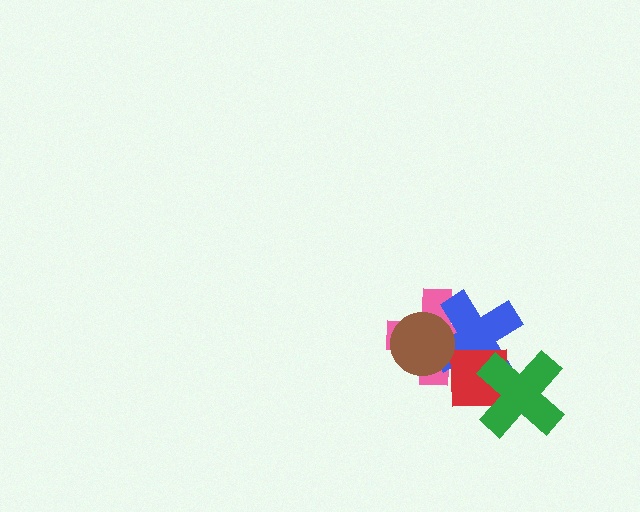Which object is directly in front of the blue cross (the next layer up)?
The red square is directly in front of the blue cross.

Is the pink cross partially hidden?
Yes, it is partially covered by another shape.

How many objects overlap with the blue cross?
4 objects overlap with the blue cross.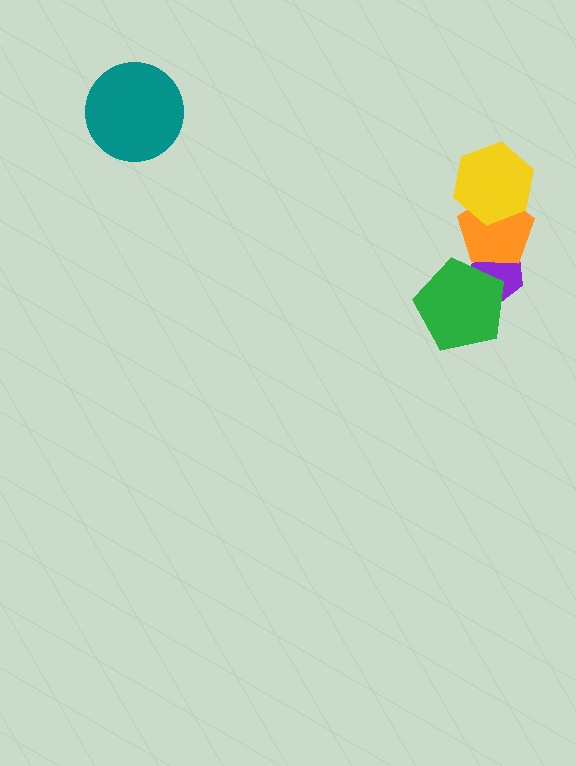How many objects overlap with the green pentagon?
1 object overlaps with the green pentagon.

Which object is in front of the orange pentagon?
The yellow hexagon is in front of the orange pentagon.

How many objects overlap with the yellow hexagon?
1 object overlaps with the yellow hexagon.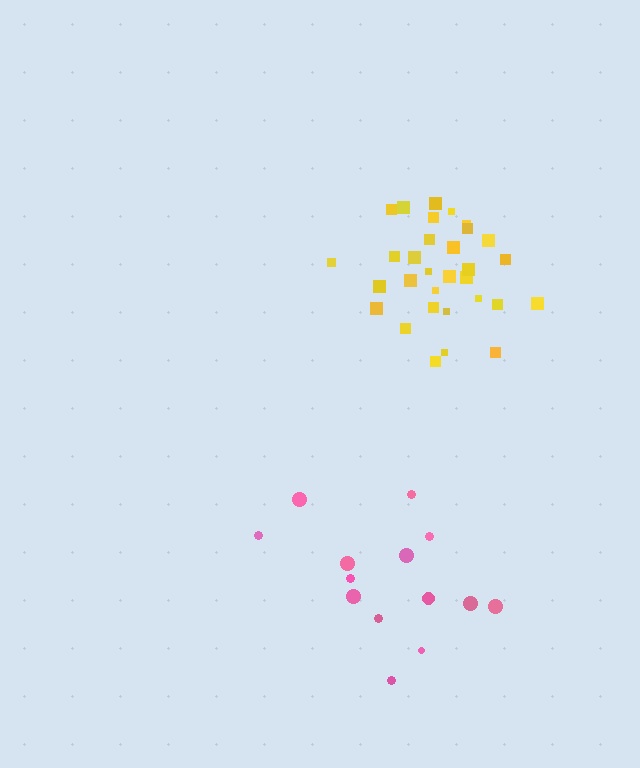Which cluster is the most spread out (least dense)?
Pink.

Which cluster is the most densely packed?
Yellow.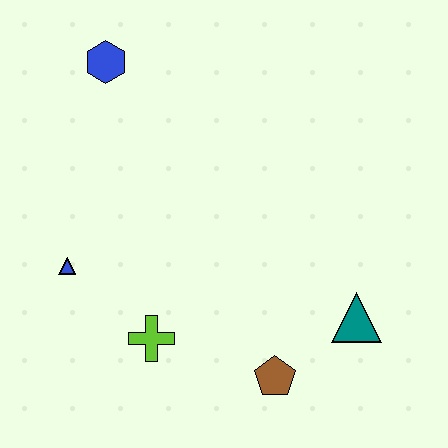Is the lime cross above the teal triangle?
No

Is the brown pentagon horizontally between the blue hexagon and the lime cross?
No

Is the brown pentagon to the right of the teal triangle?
No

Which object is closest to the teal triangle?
The brown pentagon is closest to the teal triangle.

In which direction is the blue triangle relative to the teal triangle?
The blue triangle is to the left of the teal triangle.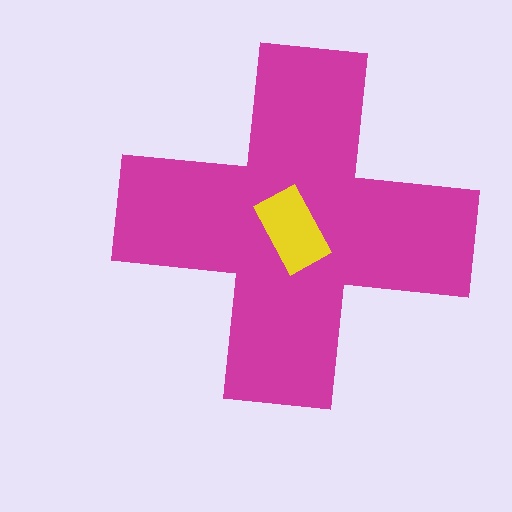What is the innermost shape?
The yellow rectangle.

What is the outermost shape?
The magenta cross.